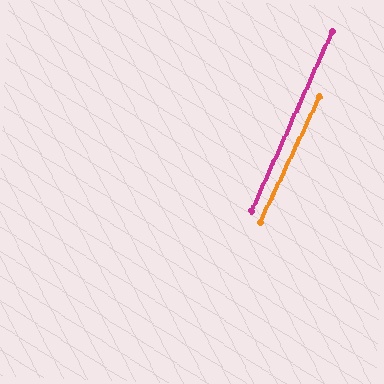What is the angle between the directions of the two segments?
Approximately 1 degree.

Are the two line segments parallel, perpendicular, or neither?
Parallel — their directions differ by only 1.2°.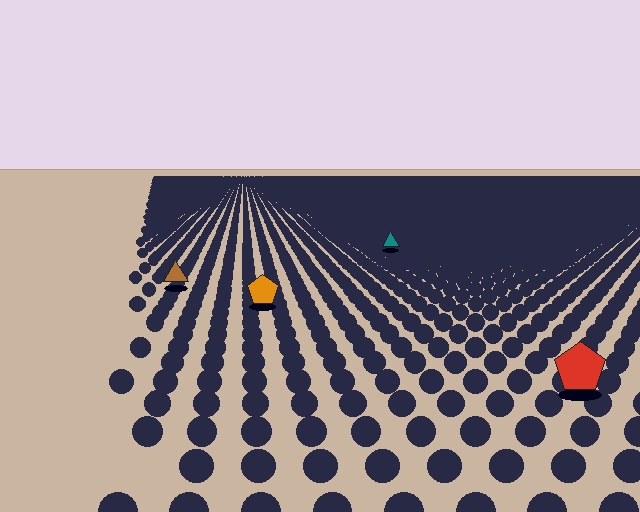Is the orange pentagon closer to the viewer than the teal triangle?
Yes. The orange pentagon is closer — you can tell from the texture gradient: the ground texture is coarser near it.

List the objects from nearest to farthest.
From nearest to farthest: the red pentagon, the orange pentagon, the brown triangle, the teal triangle.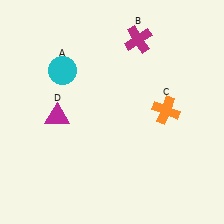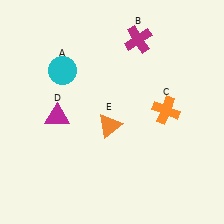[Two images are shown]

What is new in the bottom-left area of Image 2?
An orange triangle (E) was added in the bottom-left area of Image 2.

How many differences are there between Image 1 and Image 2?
There is 1 difference between the two images.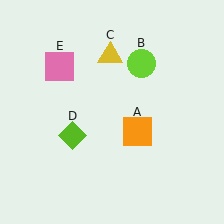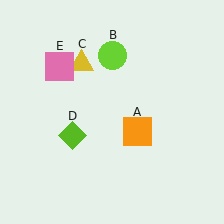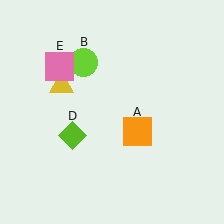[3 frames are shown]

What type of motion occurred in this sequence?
The lime circle (object B), yellow triangle (object C) rotated counterclockwise around the center of the scene.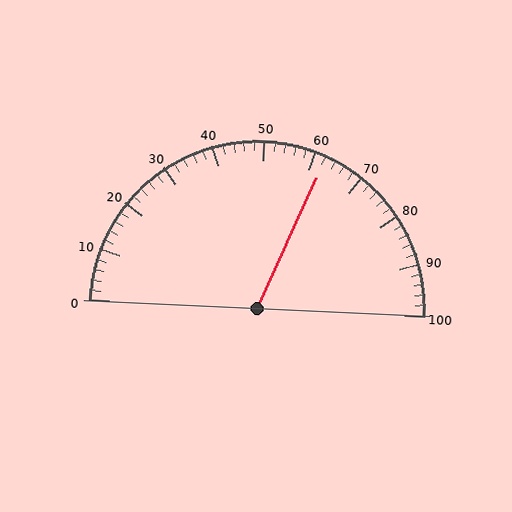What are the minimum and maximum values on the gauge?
The gauge ranges from 0 to 100.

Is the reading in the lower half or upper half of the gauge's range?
The reading is in the upper half of the range (0 to 100).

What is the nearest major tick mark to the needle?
The nearest major tick mark is 60.